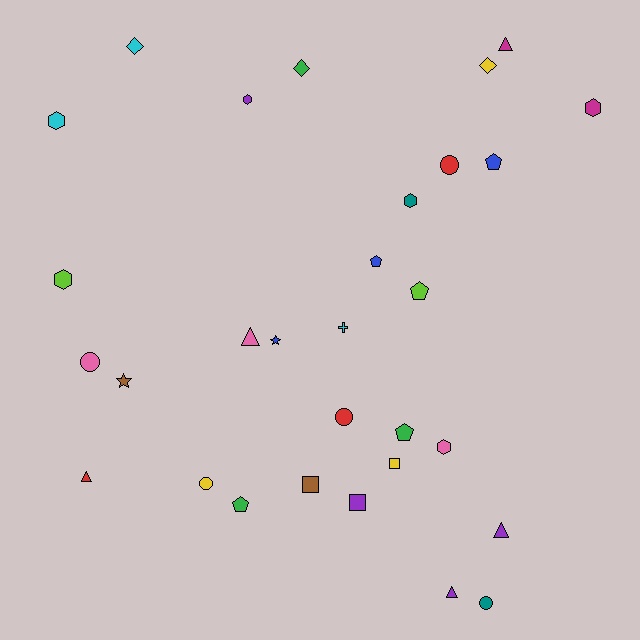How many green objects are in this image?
There are 3 green objects.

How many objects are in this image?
There are 30 objects.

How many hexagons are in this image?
There are 6 hexagons.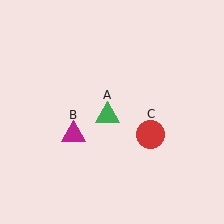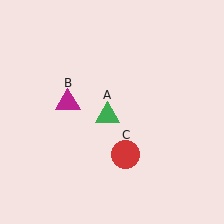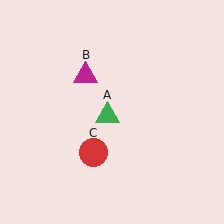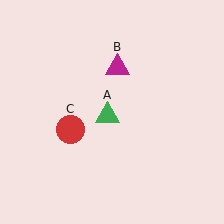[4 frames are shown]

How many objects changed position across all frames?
2 objects changed position: magenta triangle (object B), red circle (object C).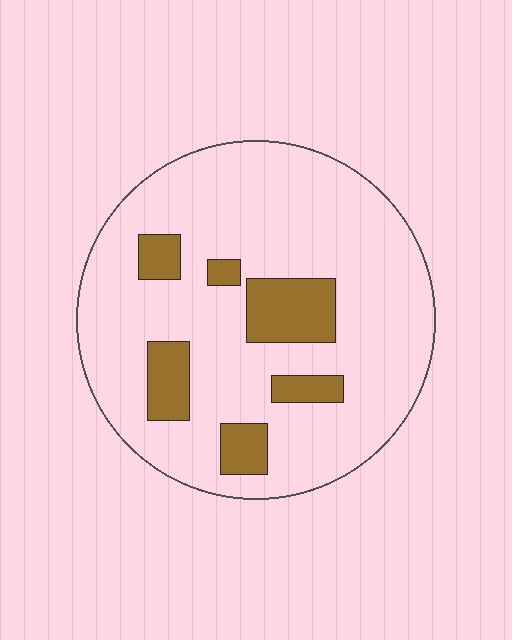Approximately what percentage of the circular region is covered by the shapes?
Approximately 15%.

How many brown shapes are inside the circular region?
6.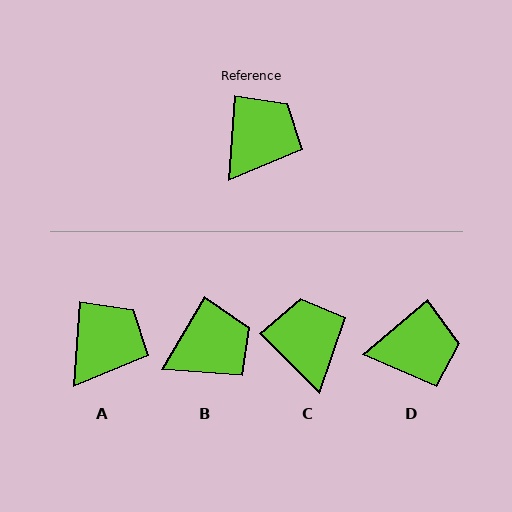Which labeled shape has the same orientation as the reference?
A.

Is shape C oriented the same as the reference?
No, it is off by about 49 degrees.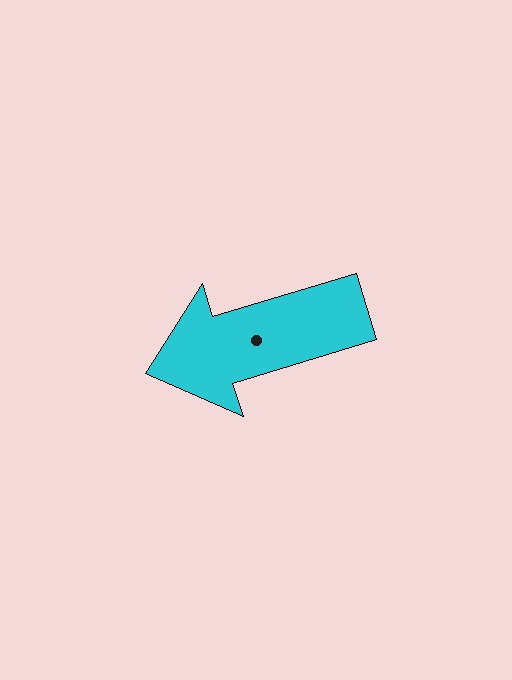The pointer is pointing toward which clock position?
Roughly 8 o'clock.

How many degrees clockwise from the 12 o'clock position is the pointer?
Approximately 253 degrees.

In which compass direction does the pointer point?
West.